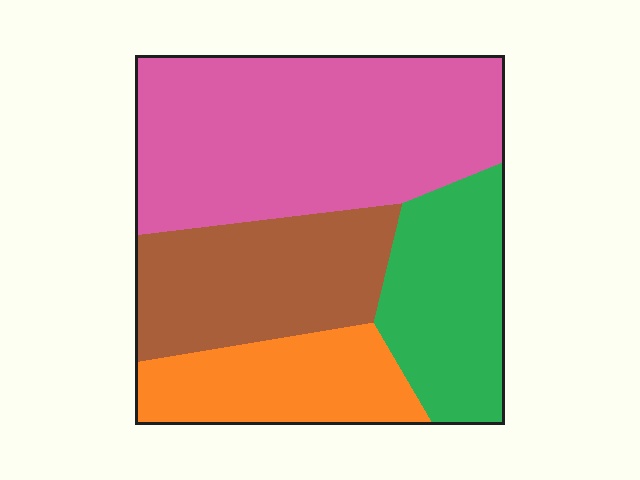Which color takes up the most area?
Pink, at roughly 40%.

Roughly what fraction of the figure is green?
Green covers around 20% of the figure.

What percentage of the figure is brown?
Brown takes up about one fifth (1/5) of the figure.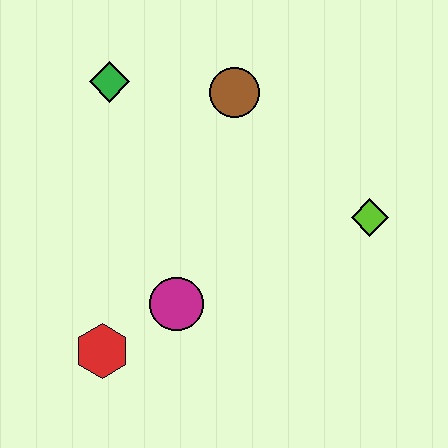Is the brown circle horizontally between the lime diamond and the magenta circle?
Yes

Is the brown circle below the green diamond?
Yes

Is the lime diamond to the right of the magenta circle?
Yes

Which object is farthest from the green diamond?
The lime diamond is farthest from the green diamond.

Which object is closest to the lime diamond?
The brown circle is closest to the lime diamond.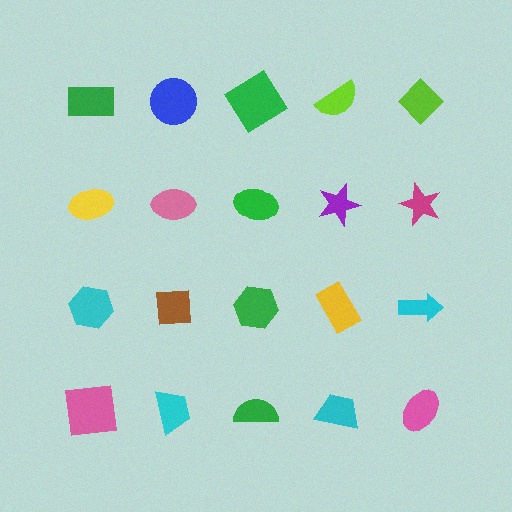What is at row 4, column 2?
A cyan trapezoid.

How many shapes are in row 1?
5 shapes.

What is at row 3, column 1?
A cyan hexagon.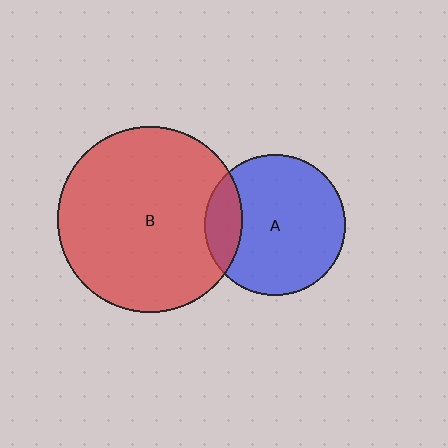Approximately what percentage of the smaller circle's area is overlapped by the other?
Approximately 15%.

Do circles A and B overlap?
Yes.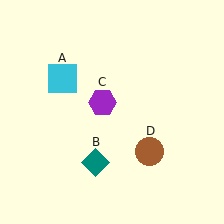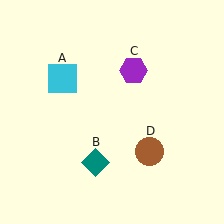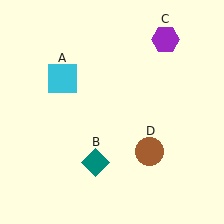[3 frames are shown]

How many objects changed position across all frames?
1 object changed position: purple hexagon (object C).